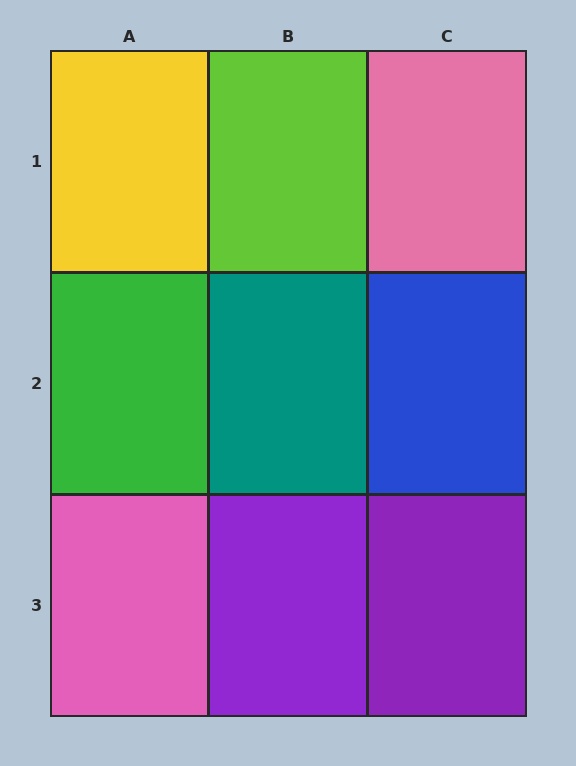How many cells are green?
1 cell is green.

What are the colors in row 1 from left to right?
Yellow, lime, pink.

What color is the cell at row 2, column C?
Blue.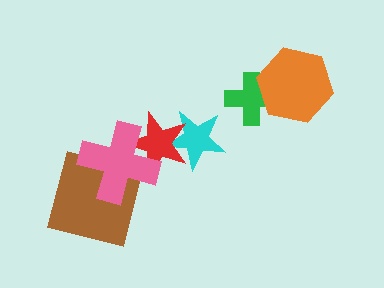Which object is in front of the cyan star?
The red star is in front of the cyan star.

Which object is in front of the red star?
The pink cross is in front of the red star.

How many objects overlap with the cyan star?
1 object overlaps with the cyan star.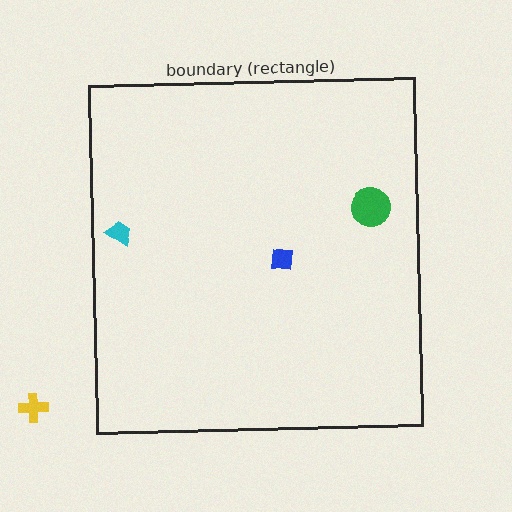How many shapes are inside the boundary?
3 inside, 1 outside.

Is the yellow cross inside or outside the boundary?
Outside.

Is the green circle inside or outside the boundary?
Inside.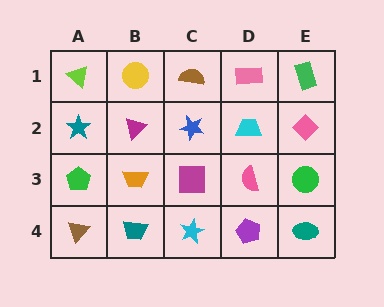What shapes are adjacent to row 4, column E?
A green circle (row 3, column E), a purple pentagon (row 4, column D).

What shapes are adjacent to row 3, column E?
A pink diamond (row 2, column E), a teal ellipse (row 4, column E), a pink semicircle (row 3, column D).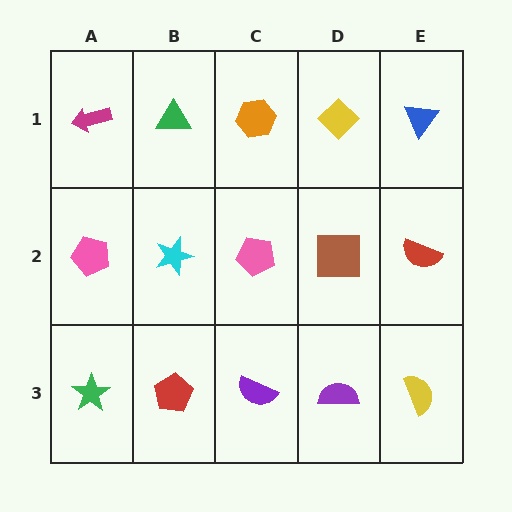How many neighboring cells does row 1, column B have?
3.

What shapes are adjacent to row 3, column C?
A pink pentagon (row 2, column C), a red pentagon (row 3, column B), a purple semicircle (row 3, column D).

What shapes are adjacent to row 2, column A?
A magenta arrow (row 1, column A), a green star (row 3, column A), a cyan star (row 2, column B).